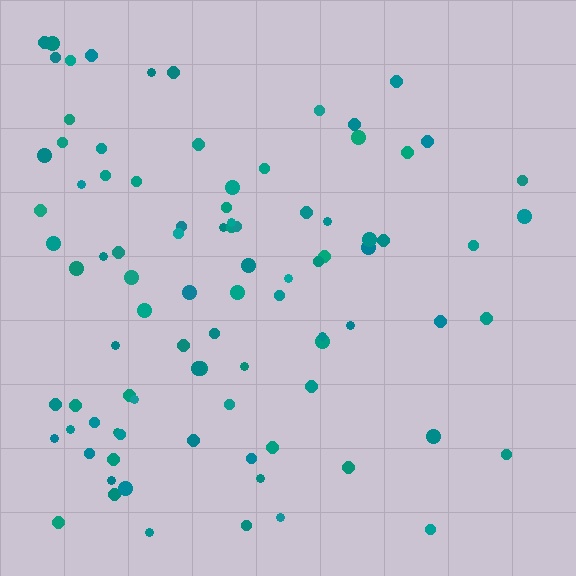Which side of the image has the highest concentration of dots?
The left.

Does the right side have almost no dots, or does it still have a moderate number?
Still a moderate number, just noticeably fewer than the left.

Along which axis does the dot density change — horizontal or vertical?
Horizontal.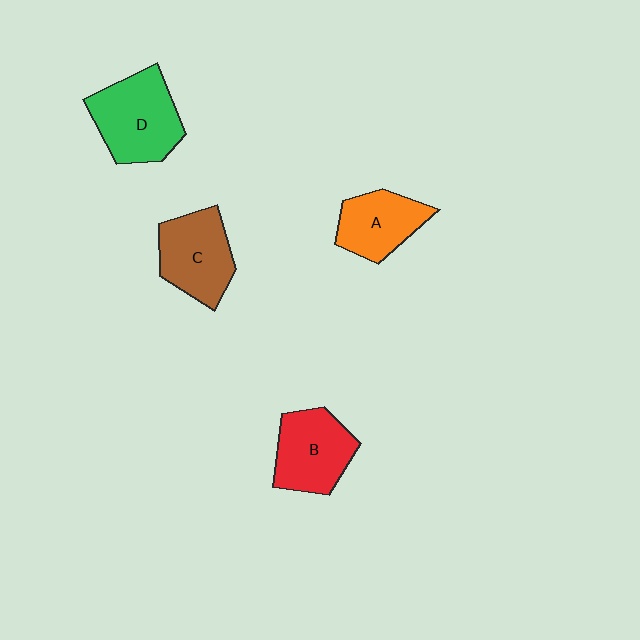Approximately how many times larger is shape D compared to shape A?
Approximately 1.4 times.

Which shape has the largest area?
Shape D (green).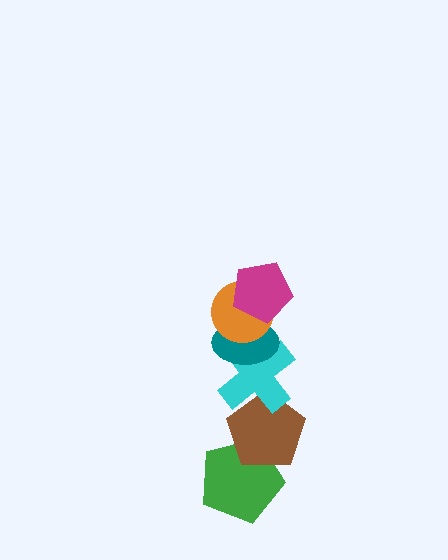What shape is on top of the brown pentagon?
The cyan cross is on top of the brown pentagon.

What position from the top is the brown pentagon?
The brown pentagon is 5th from the top.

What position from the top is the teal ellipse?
The teal ellipse is 3rd from the top.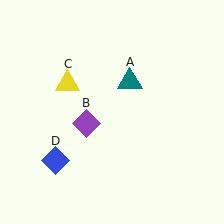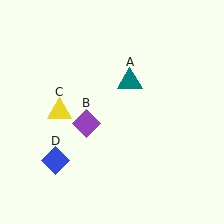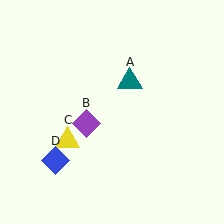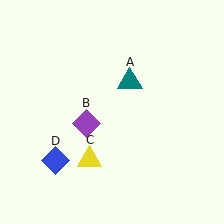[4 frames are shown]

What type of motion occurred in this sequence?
The yellow triangle (object C) rotated counterclockwise around the center of the scene.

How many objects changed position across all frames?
1 object changed position: yellow triangle (object C).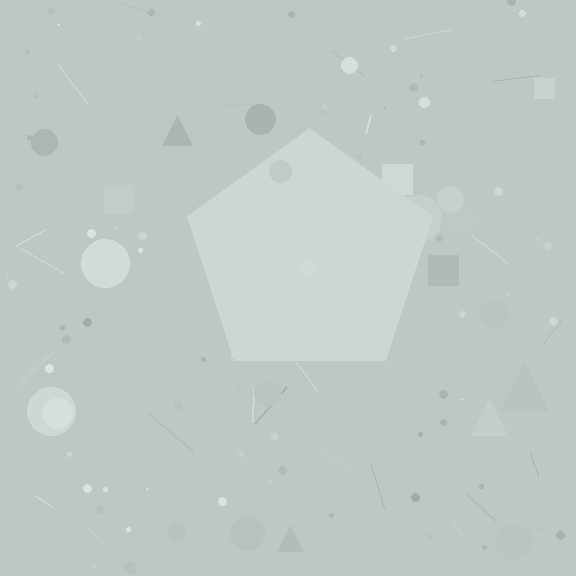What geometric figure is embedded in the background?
A pentagon is embedded in the background.